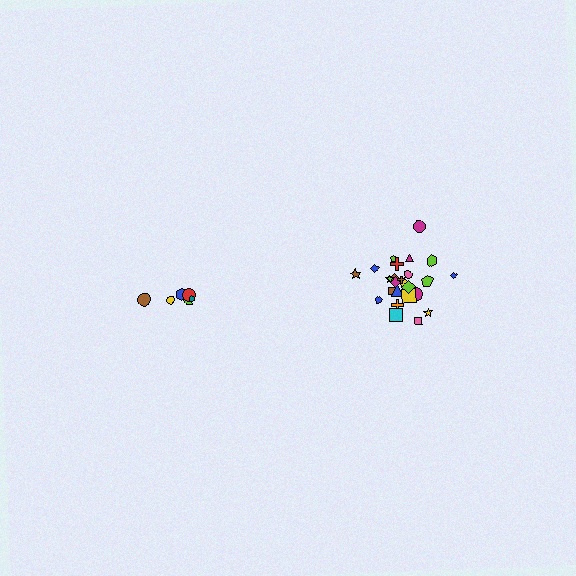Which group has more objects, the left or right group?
The right group.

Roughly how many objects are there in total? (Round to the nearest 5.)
Roughly 30 objects in total.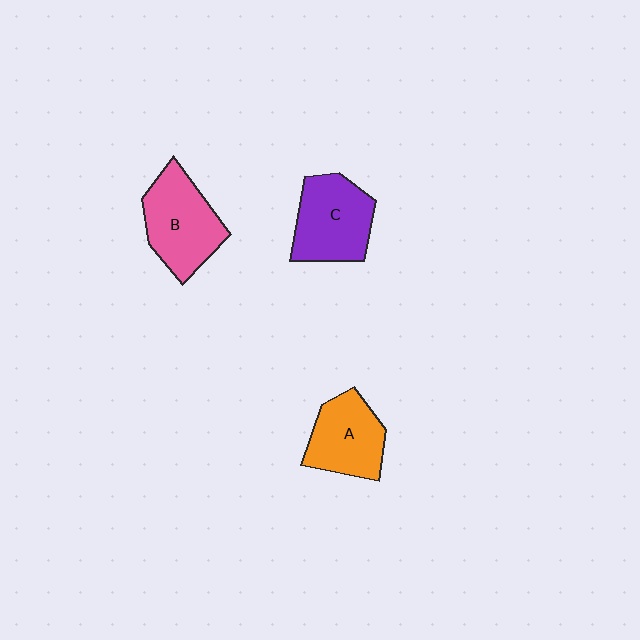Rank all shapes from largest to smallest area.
From largest to smallest: B (pink), C (purple), A (orange).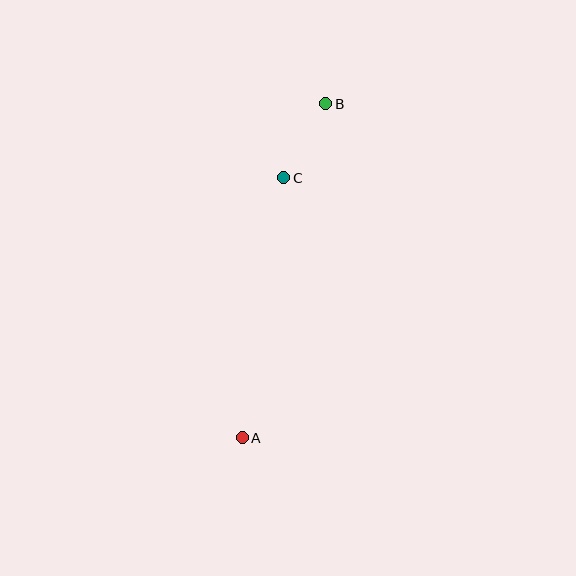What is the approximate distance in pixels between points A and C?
The distance between A and C is approximately 264 pixels.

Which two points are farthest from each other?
Points A and B are farthest from each other.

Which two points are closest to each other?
Points B and C are closest to each other.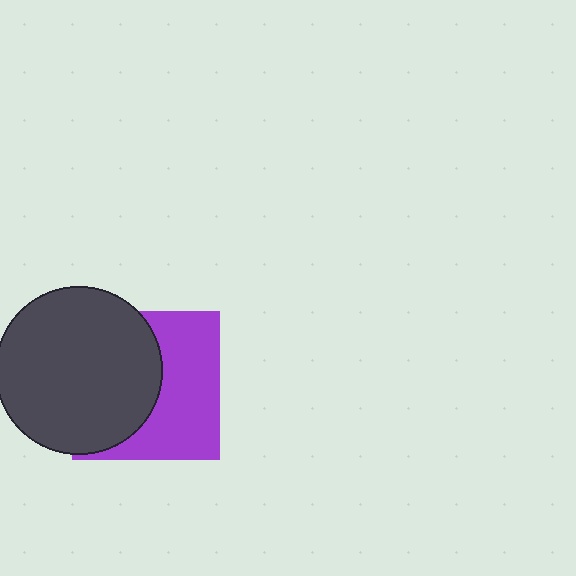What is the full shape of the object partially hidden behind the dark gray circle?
The partially hidden object is a purple square.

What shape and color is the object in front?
The object in front is a dark gray circle.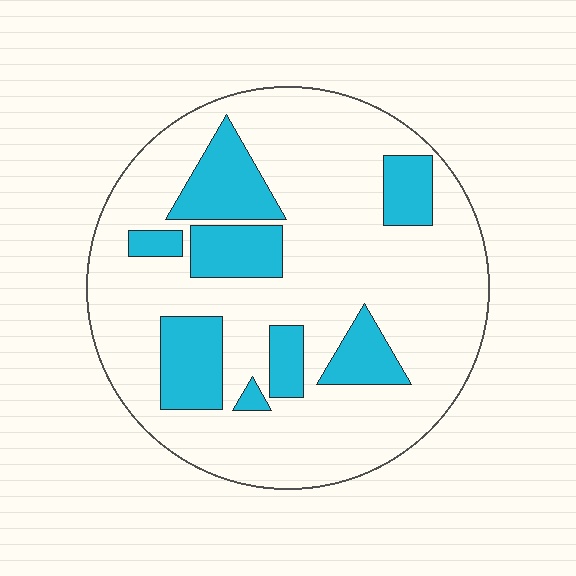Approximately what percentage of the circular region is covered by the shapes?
Approximately 25%.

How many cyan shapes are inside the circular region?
8.